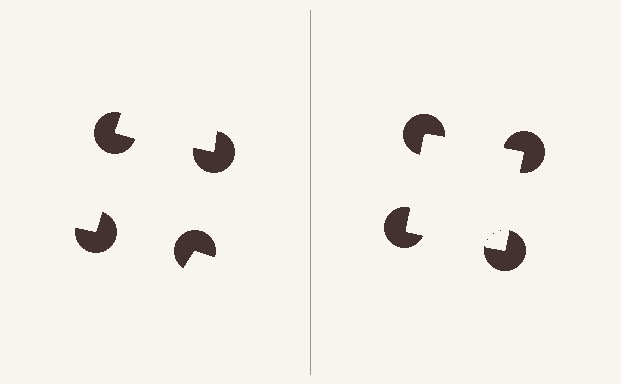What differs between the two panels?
The pac-man discs are positioned identically on both sides; only the wedge orientations differ. On the right they align to a square; on the left they are misaligned.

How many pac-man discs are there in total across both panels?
8 — 4 on each side.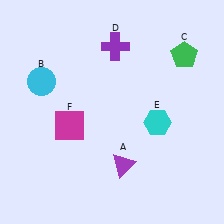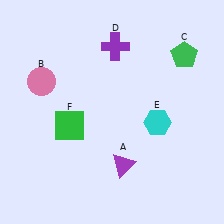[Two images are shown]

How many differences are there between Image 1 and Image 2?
There are 2 differences between the two images.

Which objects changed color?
B changed from cyan to pink. F changed from magenta to green.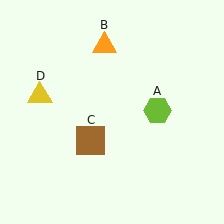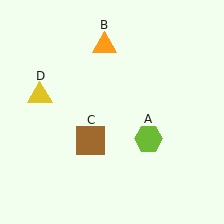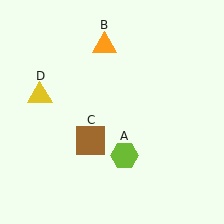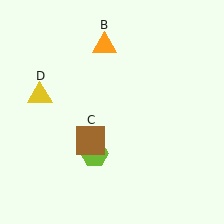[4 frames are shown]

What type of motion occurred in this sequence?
The lime hexagon (object A) rotated clockwise around the center of the scene.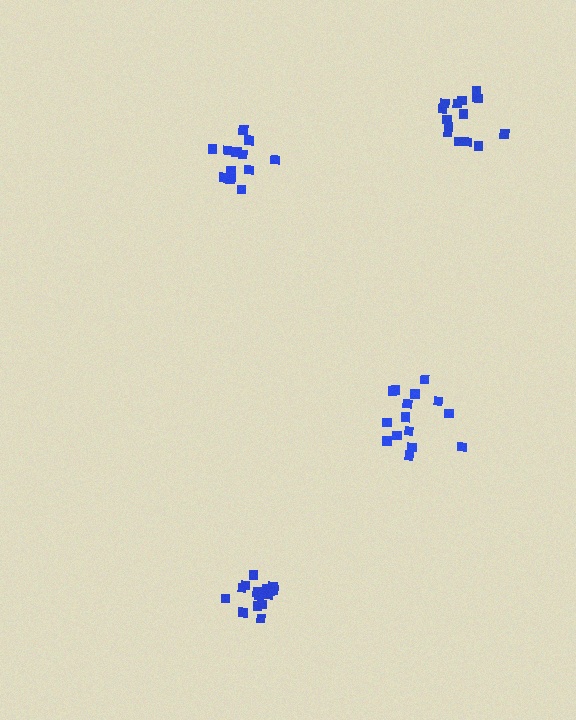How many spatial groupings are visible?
There are 4 spatial groupings.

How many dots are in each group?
Group 1: 16 dots, Group 2: 16 dots, Group 3: 12 dots, Group 4: 15 dots (59 total).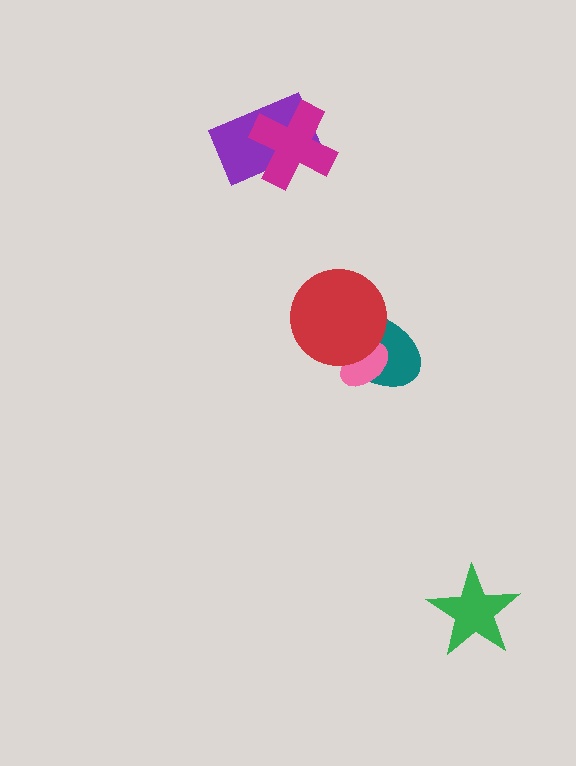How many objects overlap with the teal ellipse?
2 objects overlap with the teal ellipse.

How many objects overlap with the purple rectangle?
1 object overlaps with the purple rectangle.